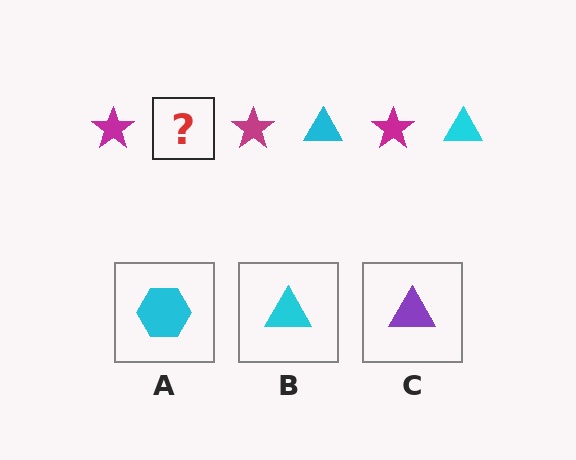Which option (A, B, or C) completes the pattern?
B.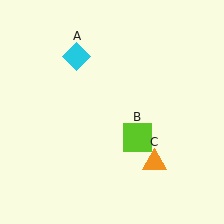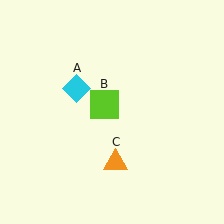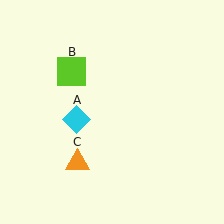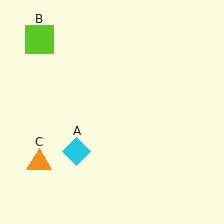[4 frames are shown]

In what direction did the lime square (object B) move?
The lime square (object B) moved up and to the left.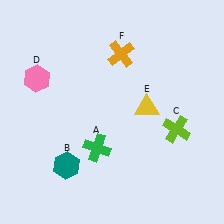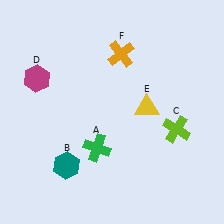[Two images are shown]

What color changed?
The hexagon (D) changed from pink in Image 1 to magenta in Image 2.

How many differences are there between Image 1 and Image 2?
There is 1 difference between the two images.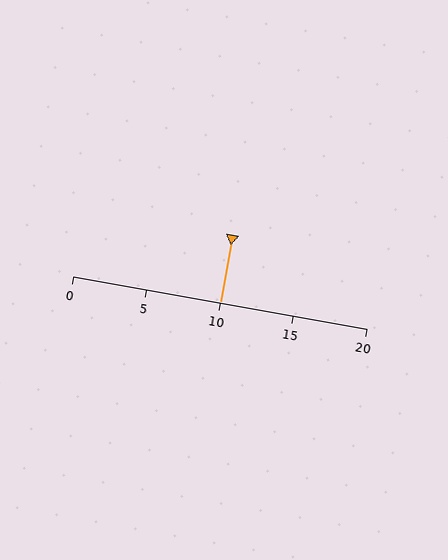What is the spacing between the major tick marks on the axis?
The major ticks are spaced 5 apart.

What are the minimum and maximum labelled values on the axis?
The axis runs from 0 to 20.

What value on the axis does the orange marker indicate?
The marker indicates approximately 10.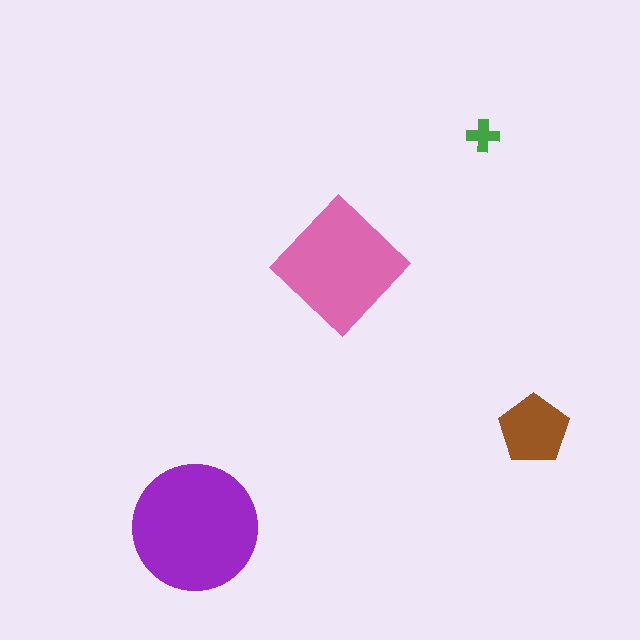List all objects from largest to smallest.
The purple circle, the pink diamond, the brown pentagon, the green cross.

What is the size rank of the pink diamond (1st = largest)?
2nd.